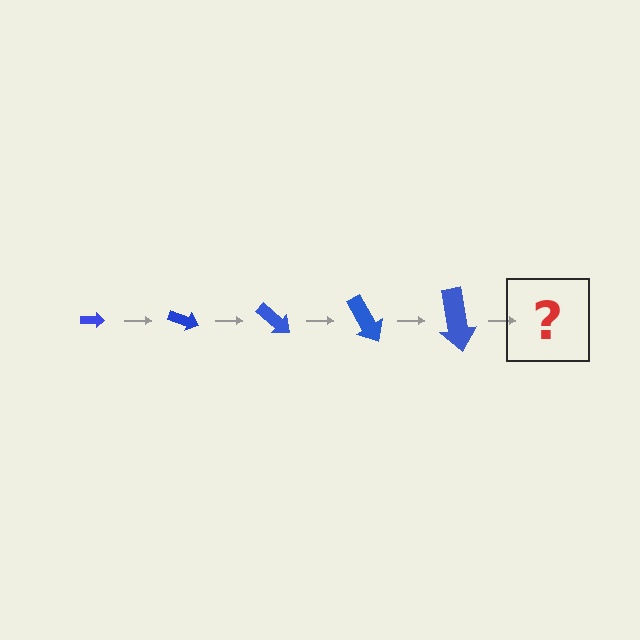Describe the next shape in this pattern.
It should be an arrow, larger than the previous one and rotated 100 degrees from the start.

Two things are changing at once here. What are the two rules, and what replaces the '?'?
The two rules are that the arrow grows larger each step and it rotates 20 degrees each step. The '?' should be an arrow, larger than the previous one and rotated 100 degrees from the start.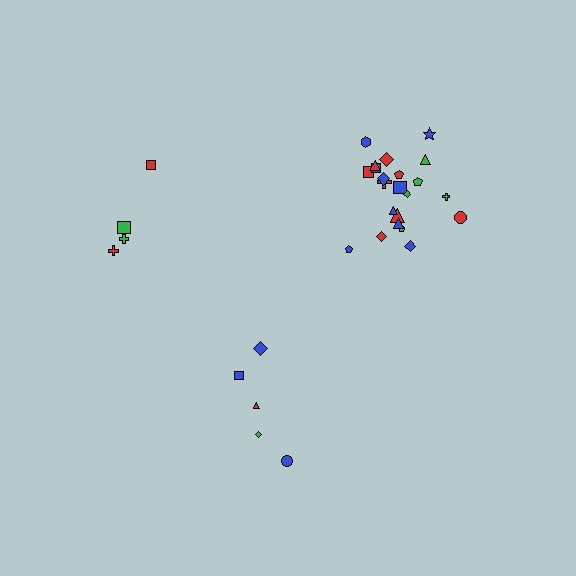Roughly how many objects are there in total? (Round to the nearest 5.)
Roughly 30 objects in total.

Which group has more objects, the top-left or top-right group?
The top-right group.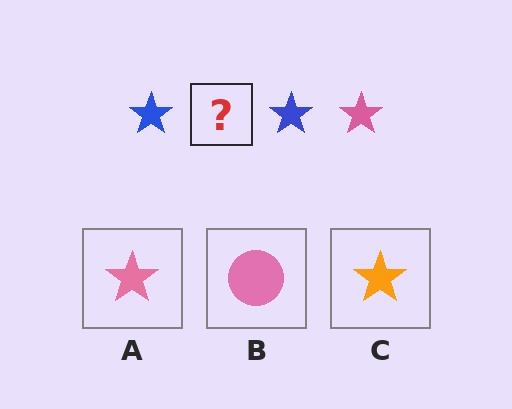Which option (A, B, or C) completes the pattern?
A.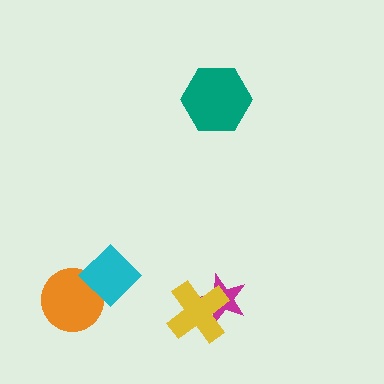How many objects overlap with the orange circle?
1 object overlaps with the orange circle.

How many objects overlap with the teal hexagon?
0 objects overlap with the teal hexagon.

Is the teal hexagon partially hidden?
No, no other shape covers it.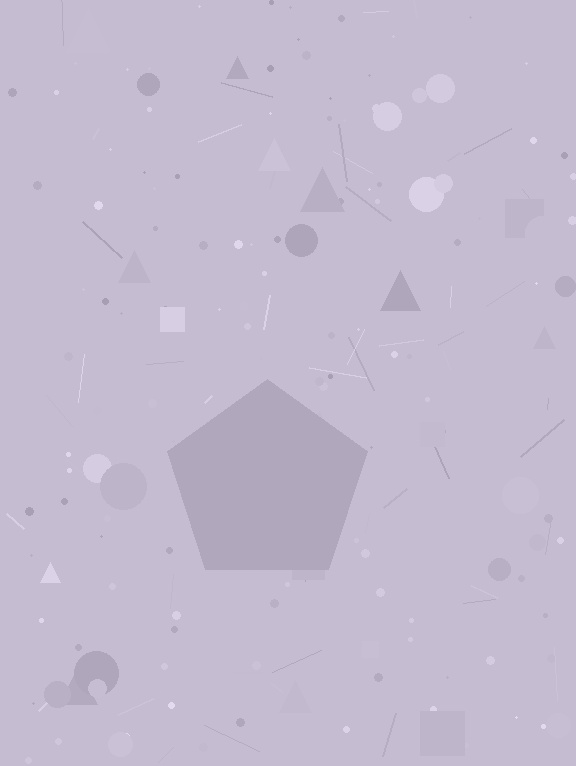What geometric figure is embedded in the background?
A pentagon is embedded in the background.